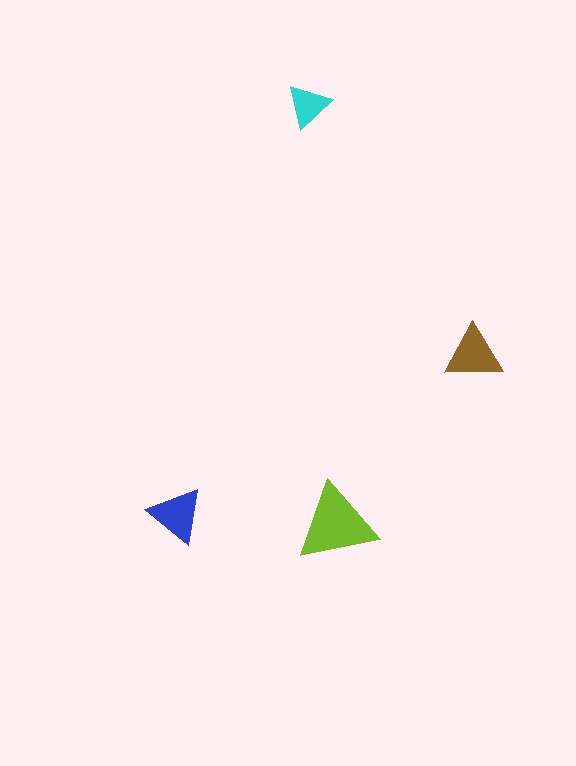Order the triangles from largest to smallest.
the lime one, the brown one, the blue one, the cyan one.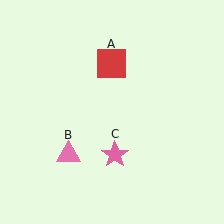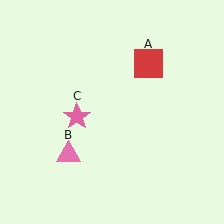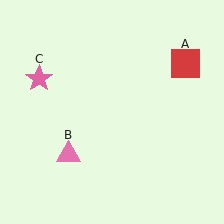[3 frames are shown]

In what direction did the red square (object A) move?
The red square (object A) moved right.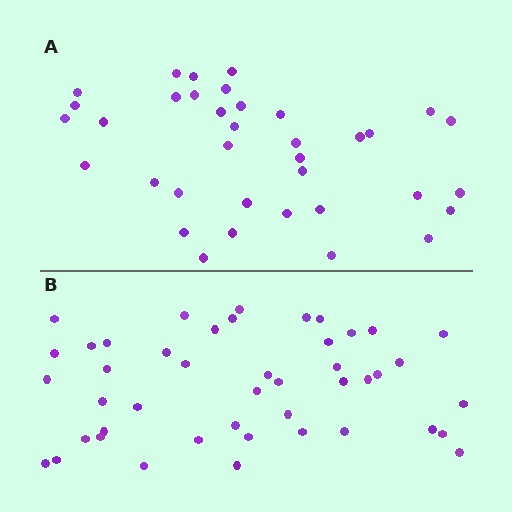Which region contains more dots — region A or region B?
Region B (the bottom region) has more dots.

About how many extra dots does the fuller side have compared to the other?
Region B has roughly 8 or so more dots than region A.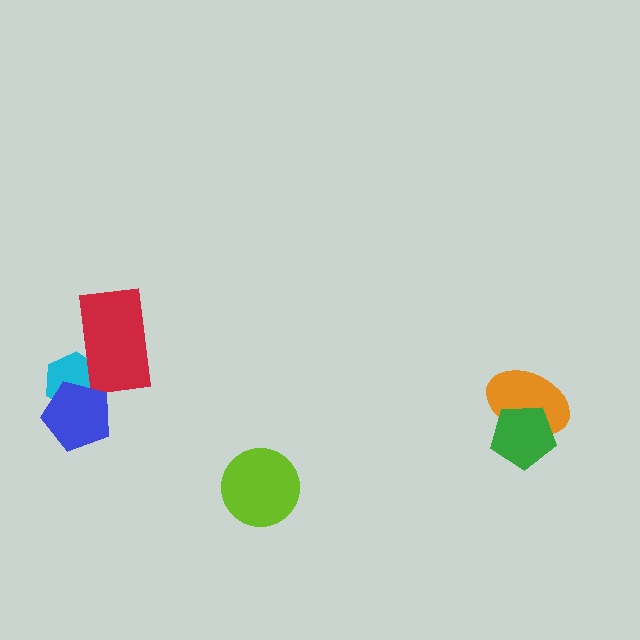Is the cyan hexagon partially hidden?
Yes, it is partially covered by another shape.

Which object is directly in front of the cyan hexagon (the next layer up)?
The red rectangle is directly in front of the cyan hexagon.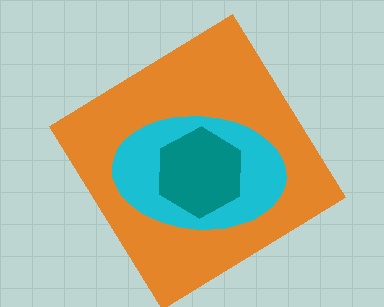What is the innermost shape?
The teal hexagon.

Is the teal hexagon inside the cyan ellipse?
Yes.